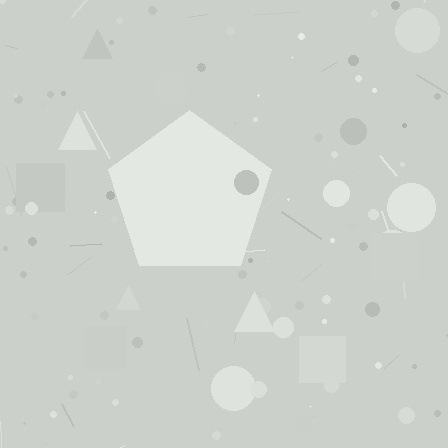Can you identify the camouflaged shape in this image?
The camouflaged shape is a pentagon.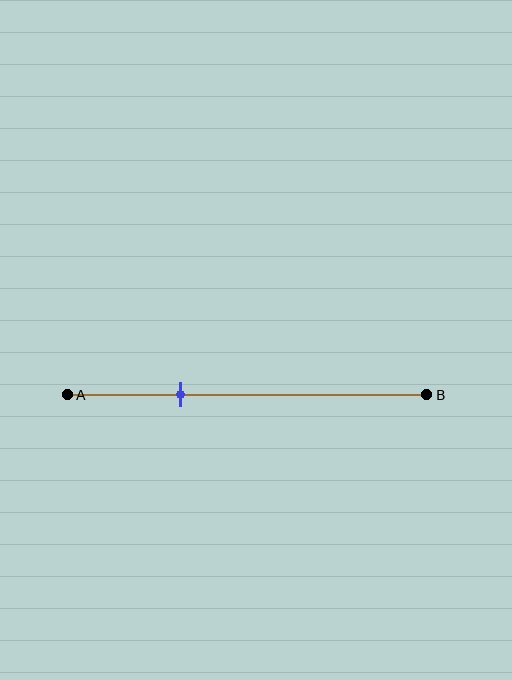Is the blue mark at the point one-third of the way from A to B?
Yes, the mark is approximately at the one-third point.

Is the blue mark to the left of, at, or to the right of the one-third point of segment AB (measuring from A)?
The blue mark is approximately at the one-third point of segment AB.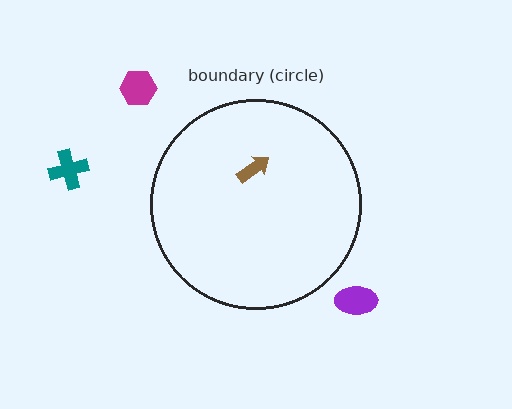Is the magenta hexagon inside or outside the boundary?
Outside.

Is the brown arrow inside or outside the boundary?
Inside.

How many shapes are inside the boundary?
1 inside, 3 outside.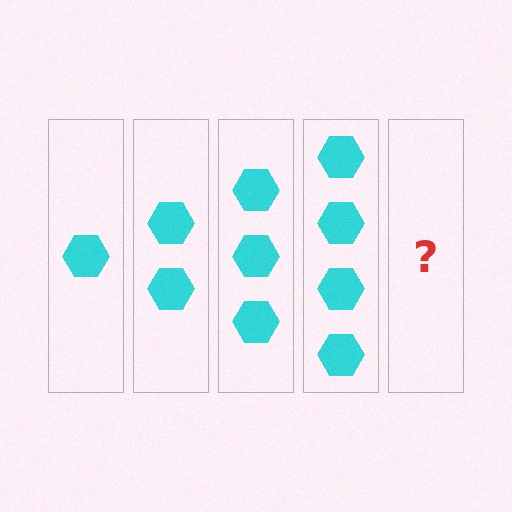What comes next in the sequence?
The next element should be 5 hexagons.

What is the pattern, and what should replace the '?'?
The pattern is that each step adds one more hexagon. The '?' should be 5 hexagons.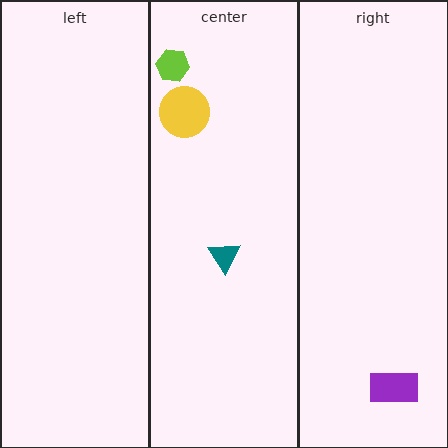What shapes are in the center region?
The teal triangle, the yellow circle, the lime hexagon.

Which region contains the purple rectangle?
The right region.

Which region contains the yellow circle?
The center region.